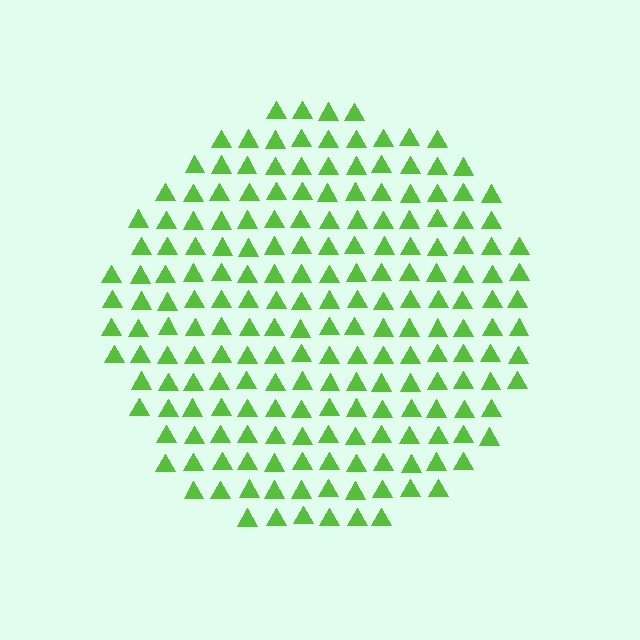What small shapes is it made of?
It is made of small triangles.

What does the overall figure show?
The overall figure shows a circle.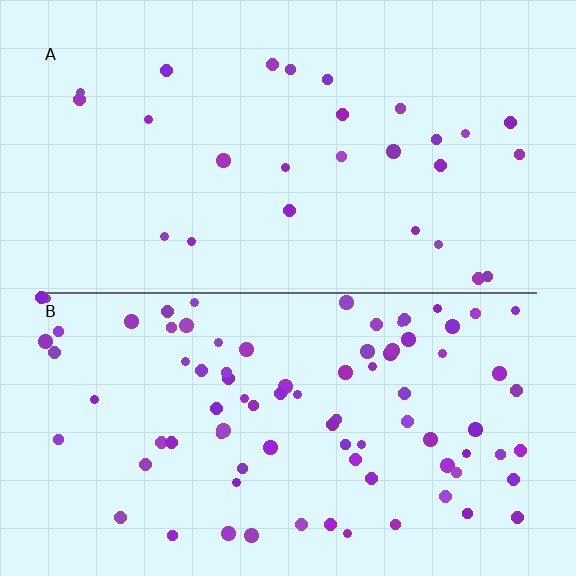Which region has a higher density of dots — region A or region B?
B (the bottom).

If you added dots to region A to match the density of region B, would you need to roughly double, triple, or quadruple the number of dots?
Approximately triple.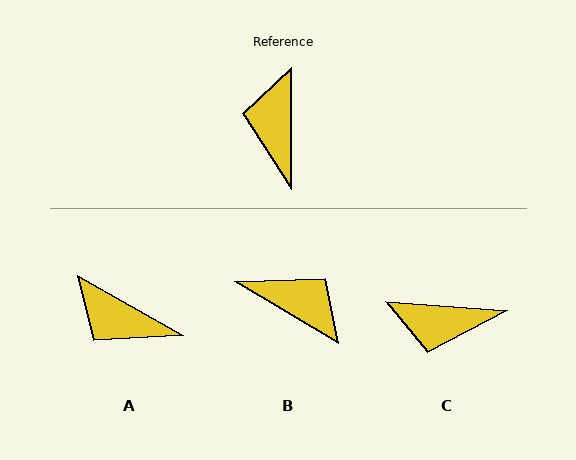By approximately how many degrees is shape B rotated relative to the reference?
Approximately 121 degrees clockwise.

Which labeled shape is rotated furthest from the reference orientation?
B, about 121 degrees away.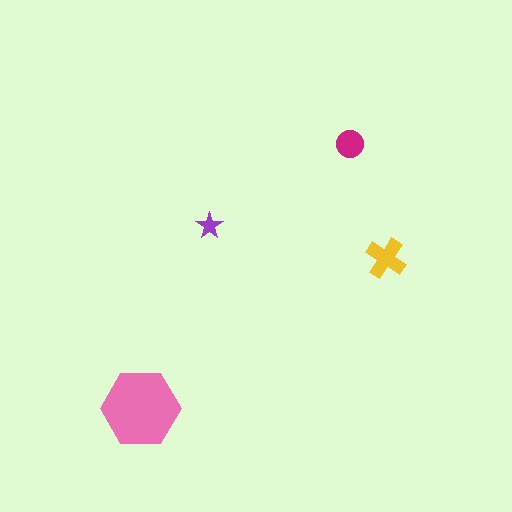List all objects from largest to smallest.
The pink hexagon, the yellow cross, the magenta circle, the purple star.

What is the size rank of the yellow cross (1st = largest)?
2nd.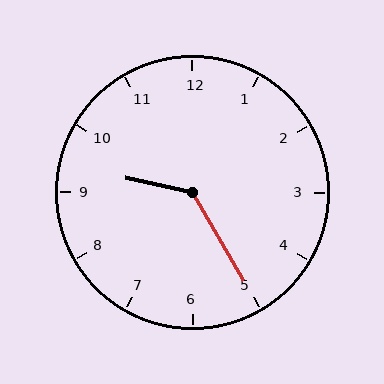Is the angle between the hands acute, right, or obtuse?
It is obtuse.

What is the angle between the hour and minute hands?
Approximately 132 degrees.